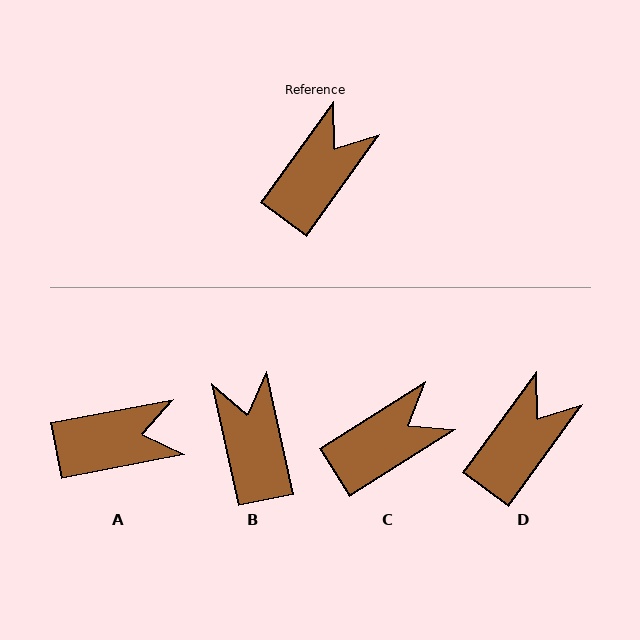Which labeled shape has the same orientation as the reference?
D.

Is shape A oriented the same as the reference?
No, it is off by about 43 degrees.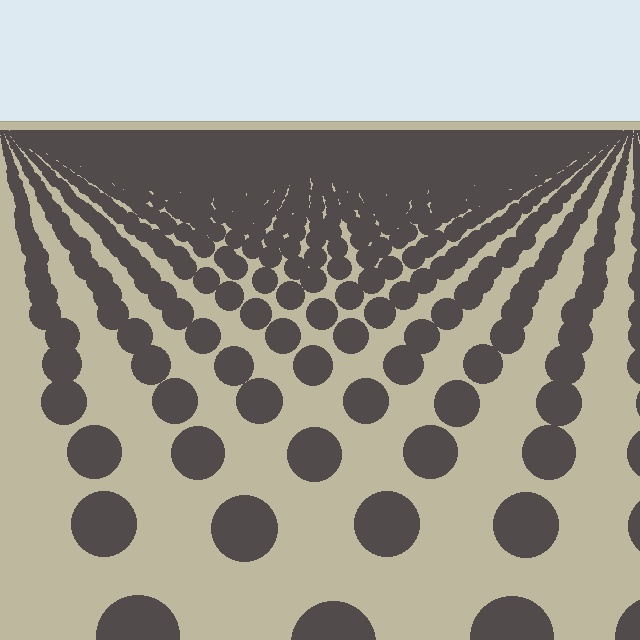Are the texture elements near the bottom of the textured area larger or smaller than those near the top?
Larger. Near the bottom, elements are closer to the viewer and appear at a bigger on-screen size.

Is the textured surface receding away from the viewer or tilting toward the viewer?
The surface is receding away from the viewer. Texture elements get smaller and denser toward the top.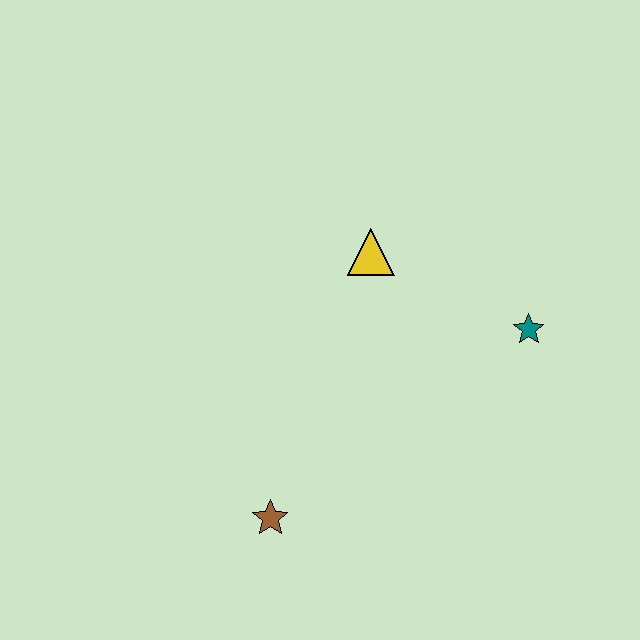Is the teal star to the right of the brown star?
Yes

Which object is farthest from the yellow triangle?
The brown star is farthest from the yellow triangle.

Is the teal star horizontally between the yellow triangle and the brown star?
No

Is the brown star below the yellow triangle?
Yes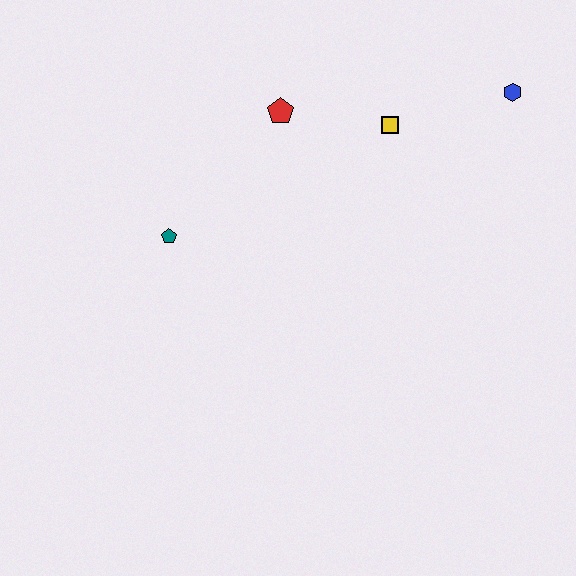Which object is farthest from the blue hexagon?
The teal pentagon is farthest from the blue hexagon.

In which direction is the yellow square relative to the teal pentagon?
The yellow square is to the right of the teal pentagon.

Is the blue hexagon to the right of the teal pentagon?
Yes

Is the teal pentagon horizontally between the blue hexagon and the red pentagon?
No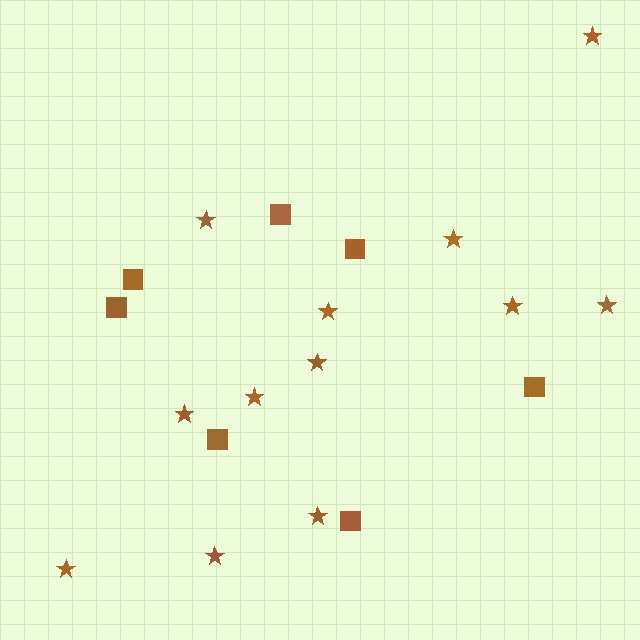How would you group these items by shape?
There are 2 groups: one group of stars (12) and one group of squares (7).